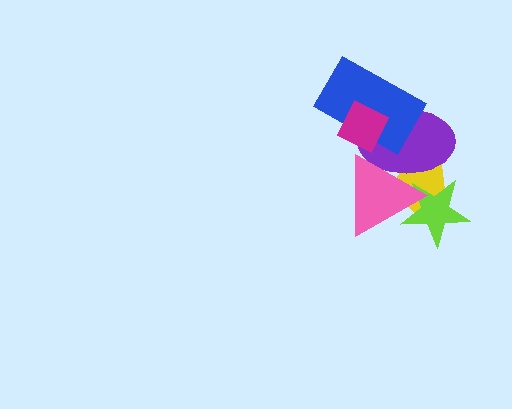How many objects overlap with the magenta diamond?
2 objects overlap with the magenta diamond.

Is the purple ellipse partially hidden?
Yes, it is partially covered by another shape.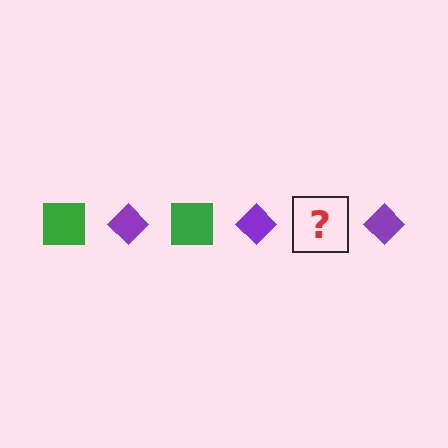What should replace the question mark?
The question mark should be replaced with a green square.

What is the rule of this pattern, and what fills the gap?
The rule is that the pattern alternates between green square and purple diamond. The gap should be filled with a green square.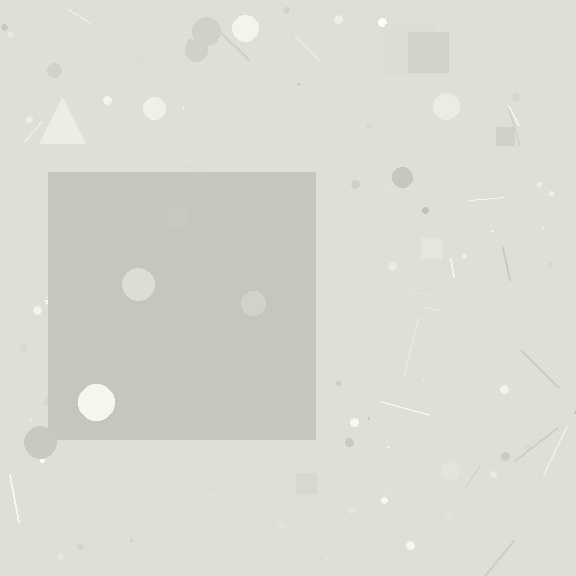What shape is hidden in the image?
A square is hidden in the image.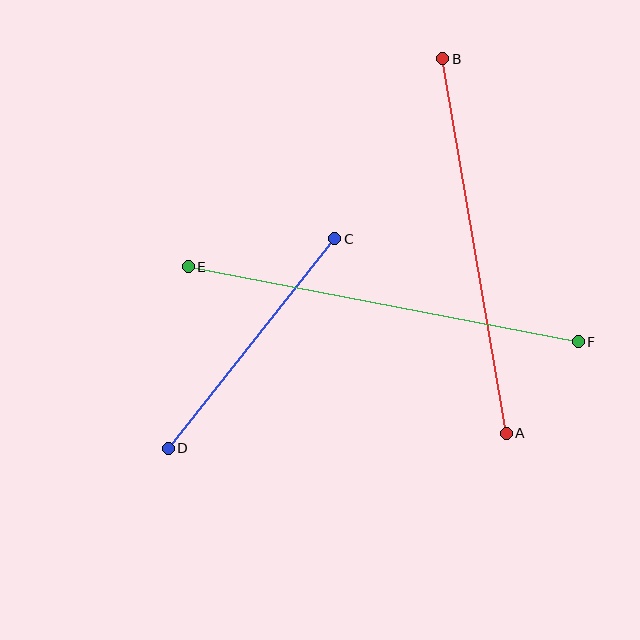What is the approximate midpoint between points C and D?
The midpoint is at approximately (252, 343) pixels.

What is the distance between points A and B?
The distance is approximately 379 pixels.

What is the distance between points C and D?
The distance is approximately 267 pixels.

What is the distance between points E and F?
The distance is approximately 397 pixels.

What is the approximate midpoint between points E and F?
The midpoint is at approximately (383, 304) pixels.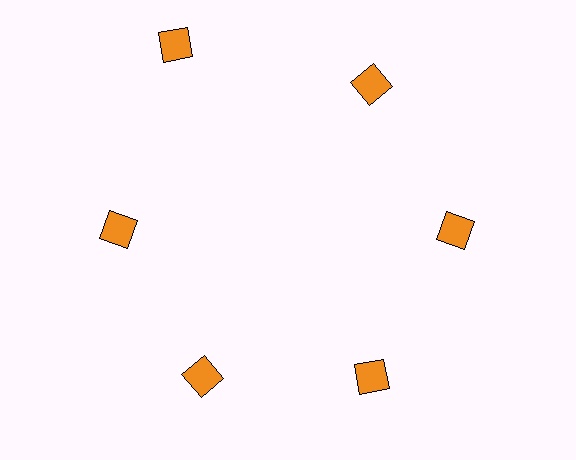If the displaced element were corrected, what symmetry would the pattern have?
It would have 6-fold rotational symmetry — the pattern would map onto itself every 60 degrees.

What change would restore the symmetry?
The symmetry would be restored by moving it inward, back onto the ring so that all 6 squares sit at equal angles and equal distance from the center.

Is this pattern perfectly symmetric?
No. The 6 orange squares are arranged in a ring, but one element near the 11 o'clock position is pushed outward from the center, breaking the 6-fold rotational symmetry.